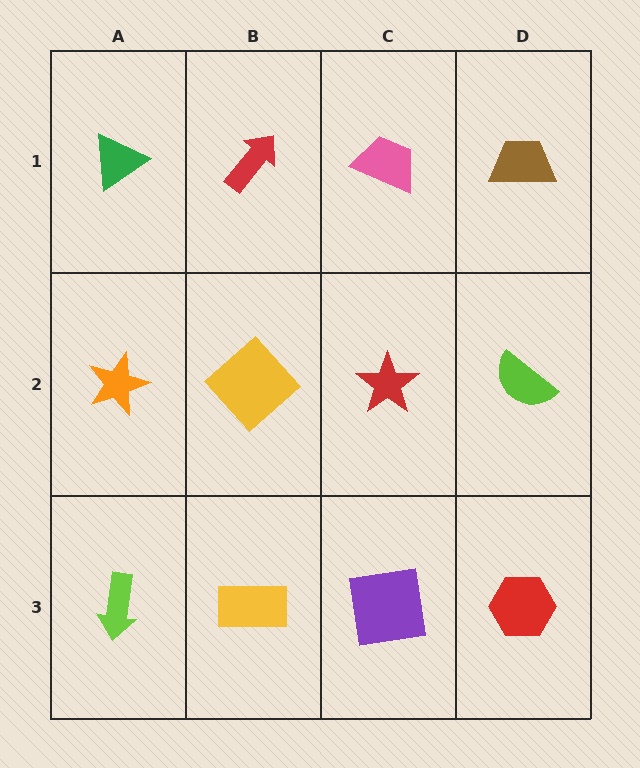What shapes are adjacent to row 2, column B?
A red arrow (row 1, column B), a yellow rectangle (row 3, column B), an orange star (row 2, column A), a red star (row 2, column C).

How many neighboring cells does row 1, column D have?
2.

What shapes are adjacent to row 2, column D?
A brown trapezoid (row 1, column D), a red hexagon (row 3, column D), a red star (row 2, column C).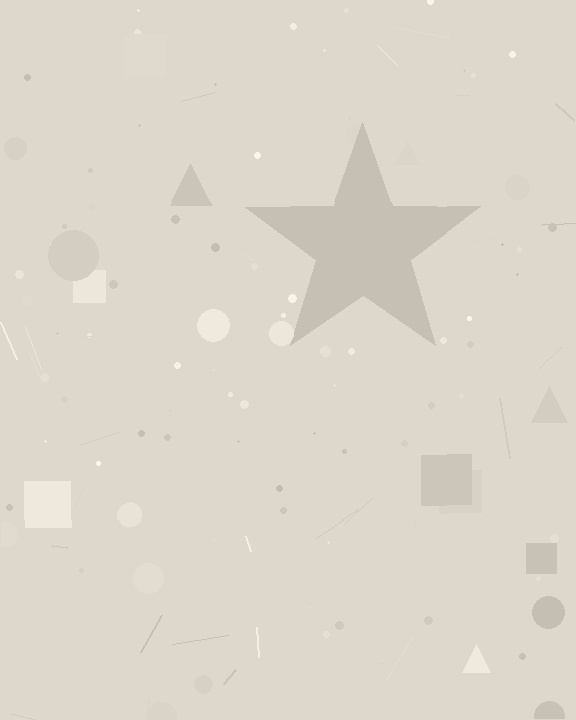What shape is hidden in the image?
A star is hidden in the image.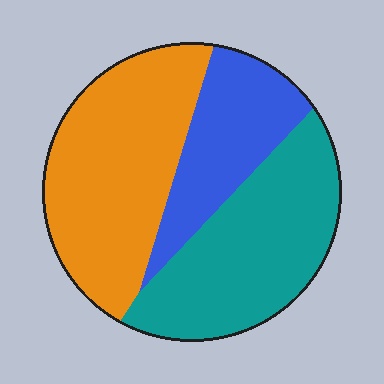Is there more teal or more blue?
Teal.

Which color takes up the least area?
Blue, at roughly 20%.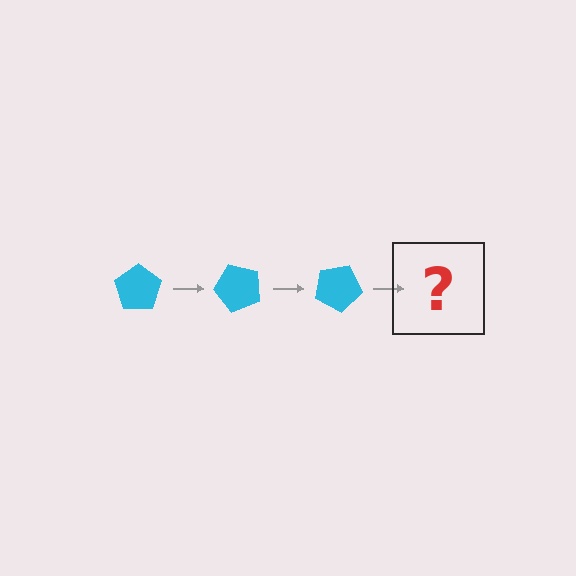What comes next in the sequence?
The next element should be a cyan pentagon rotated 150 degrees.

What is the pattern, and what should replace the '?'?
The pattern is that the pentagon rotates 50 degrees each step. The '?' should be a cyan pentagon rotated 150 degrees.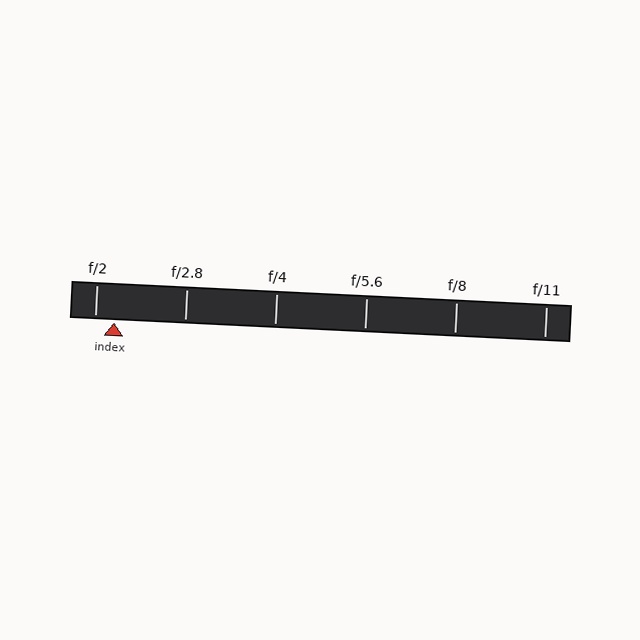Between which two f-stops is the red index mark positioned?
The index mark is between f/2 and f/2.8.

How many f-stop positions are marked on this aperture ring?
There are 6 f-stop positions marked.